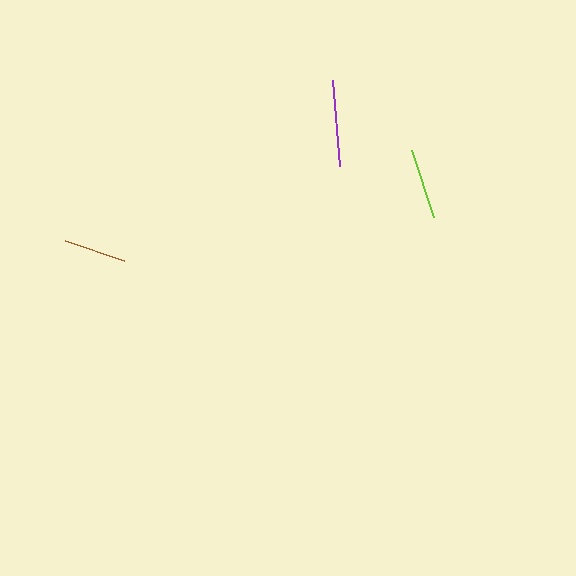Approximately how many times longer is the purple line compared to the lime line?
The purple line is approximately 1.2 times the length of the lime line.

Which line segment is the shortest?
The brown line is the shortest at approximately 63 pixels.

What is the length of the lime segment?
The lime segment is approximately 71 pixels long.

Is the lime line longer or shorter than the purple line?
The purple line is longer than the lime line.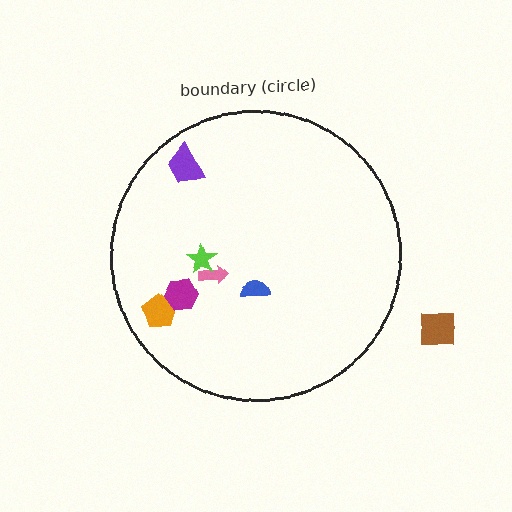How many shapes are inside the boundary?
6 inside, 1 outside.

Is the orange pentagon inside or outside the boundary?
Inside.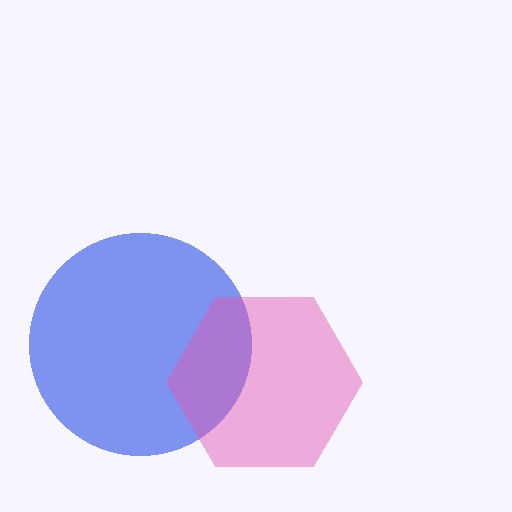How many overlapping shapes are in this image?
There are 2 overlapping shapes in the image.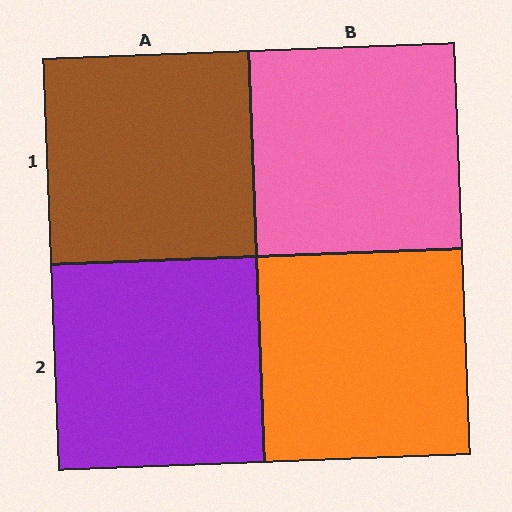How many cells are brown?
1 cell is brown.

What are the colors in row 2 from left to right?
Purple, orange.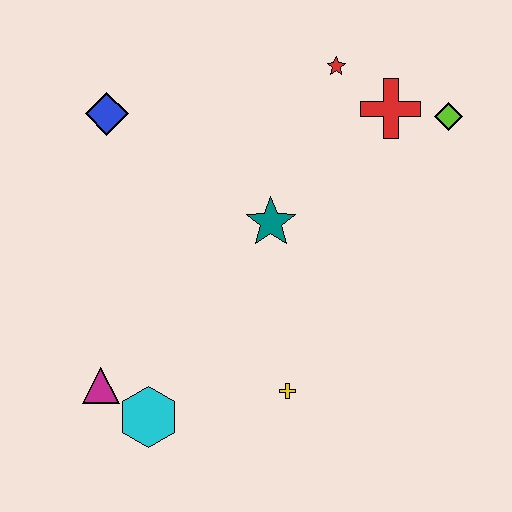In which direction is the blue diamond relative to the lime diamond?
The blue diamond is to the left of the lime diamond.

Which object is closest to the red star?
The red cross is closest to the red star.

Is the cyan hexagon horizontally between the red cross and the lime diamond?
No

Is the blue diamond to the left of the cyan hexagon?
Yes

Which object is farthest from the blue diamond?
The lime diamond is farthest from the blue diamond.